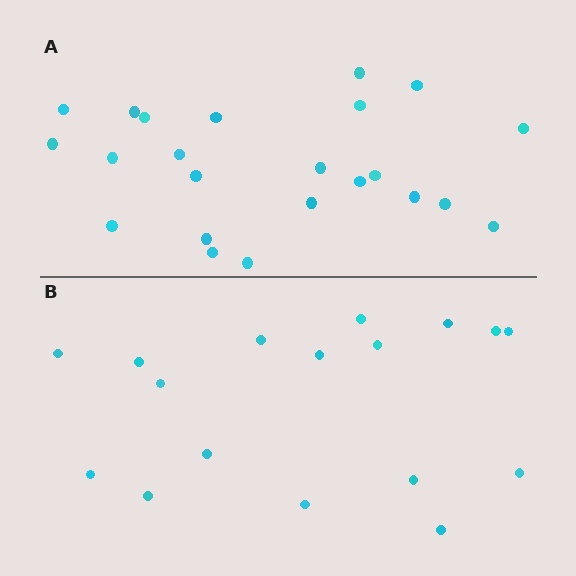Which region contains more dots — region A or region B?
Region A (the top region) has more dots.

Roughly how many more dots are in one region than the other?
Region A has about 6 more dots than region B.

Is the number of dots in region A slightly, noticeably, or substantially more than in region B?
Region A has noticeably more, but not dramatically so. The ratio is roughly 1.4 to 1.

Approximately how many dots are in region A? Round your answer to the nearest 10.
About 20 dots. (The exact count is 23, which rounds to 20.)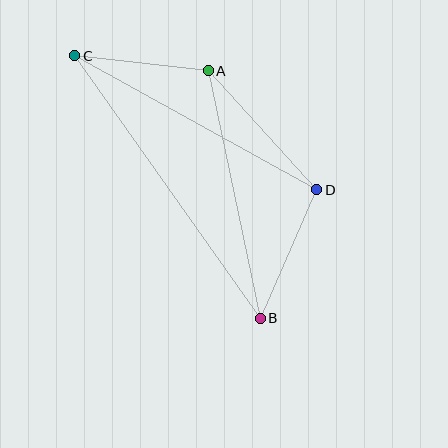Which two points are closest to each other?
Points A and C are closest to each other.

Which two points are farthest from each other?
Points B and C are farthest from each other.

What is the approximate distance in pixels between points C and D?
The distance between C and D is approximately 276 pixels.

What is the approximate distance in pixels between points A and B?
The distance between A and B is approximately 253 pixels.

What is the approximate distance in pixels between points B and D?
The distance between B and D is approximately 140 pixels.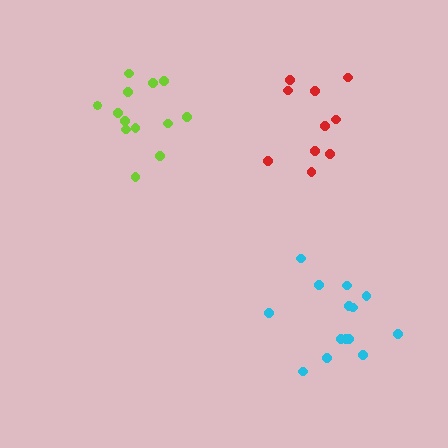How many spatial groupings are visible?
There are 3 spatial groupings.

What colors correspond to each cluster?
The clusters are colored: cyan, lime, red.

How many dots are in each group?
Group 1: 14 dots, Group 2: 13 dots, Group 3: 10 dots (37 total).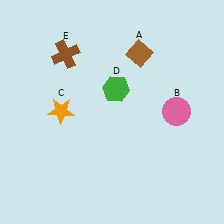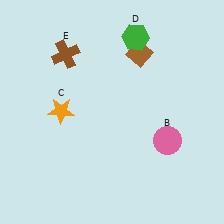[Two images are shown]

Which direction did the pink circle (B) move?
The pink circle (B) moved down.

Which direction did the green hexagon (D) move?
The green hexagon (D) moved up.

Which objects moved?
The objects that moved are: the pink circle (B), the green hexagon (D).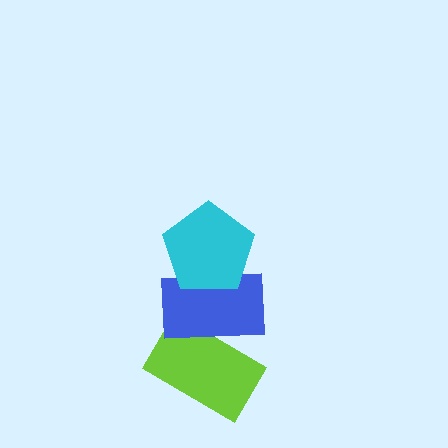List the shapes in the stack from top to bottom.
From top to bottom: the cyan pentagon, the blue rectangle, the lime rectangle.